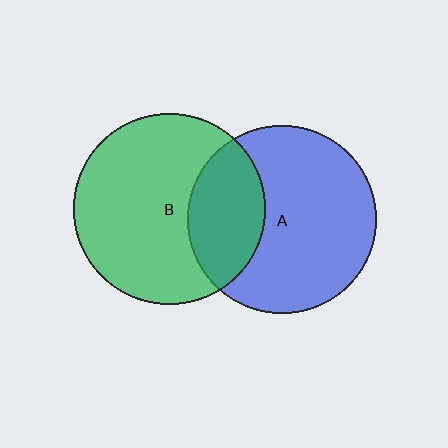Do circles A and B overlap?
Yes.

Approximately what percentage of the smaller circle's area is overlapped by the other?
Approximately 30%.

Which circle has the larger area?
Circle B (green).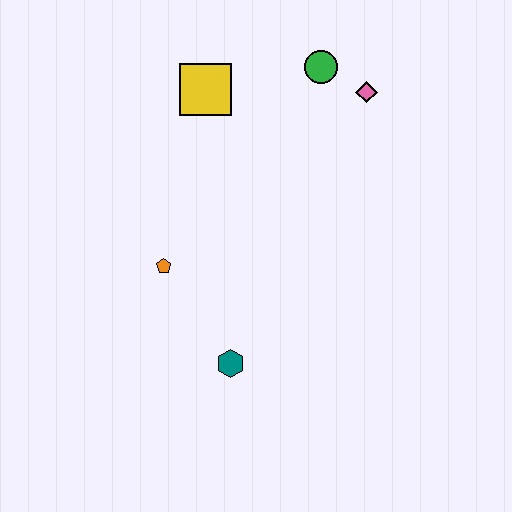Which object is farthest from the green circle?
The teal hexagon is farthest from the green circle.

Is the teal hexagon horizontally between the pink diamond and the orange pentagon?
Yes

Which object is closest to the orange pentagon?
The teal hexagon is closest to the orange pentagon.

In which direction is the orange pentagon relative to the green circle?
The orange pentagon is below the green circle.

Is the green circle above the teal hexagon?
Yes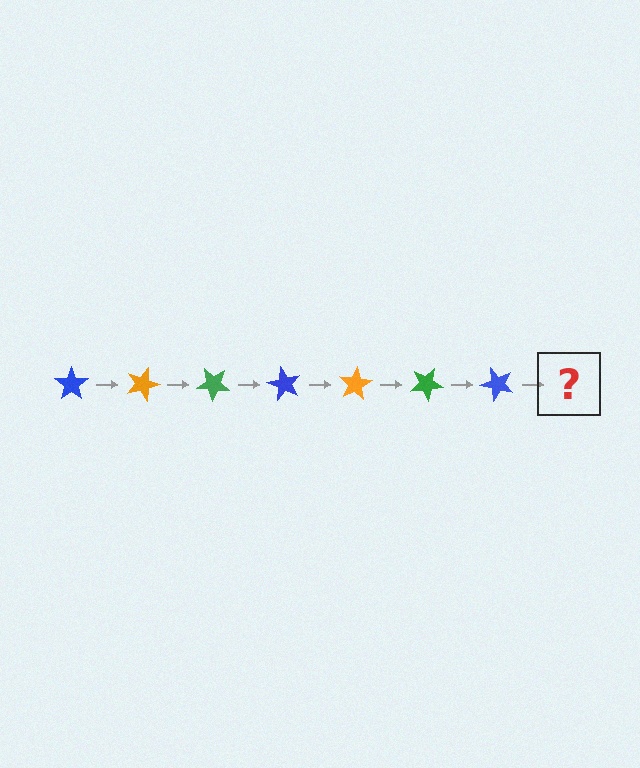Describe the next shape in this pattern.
It should be an orange star, rotated 140 degrees from the start.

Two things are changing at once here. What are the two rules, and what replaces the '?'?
The two rules are that it rotates 20 degrees each step and the color cycles through blue, orange, and green. The '?' should be an orange star, rotated 140 degrees from the start.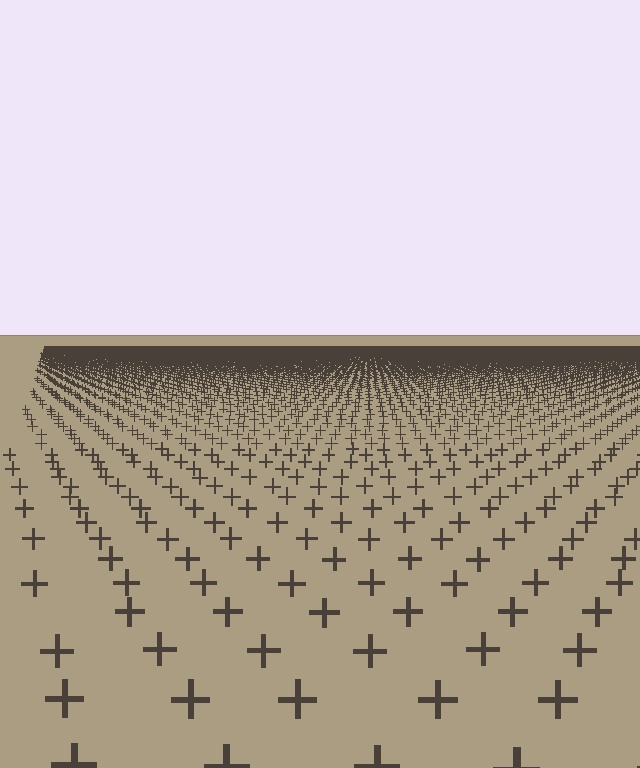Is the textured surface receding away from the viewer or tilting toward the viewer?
The surface is receding away from the viewer. Texture elements get smaller and denser toward the top.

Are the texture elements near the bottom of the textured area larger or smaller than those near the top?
Larger. Near the bottom, elements are closer to the viewer and appear at a bigger on-screen size.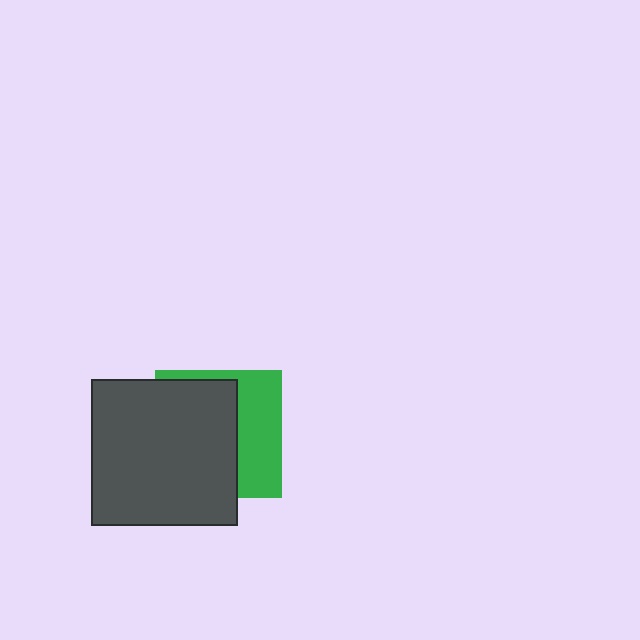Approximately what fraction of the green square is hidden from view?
Roughly 60% of the green square is hidden behind the dark gray square.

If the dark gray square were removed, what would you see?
You would see the complete green square.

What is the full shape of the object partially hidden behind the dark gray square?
The partially hidden object is a green square.